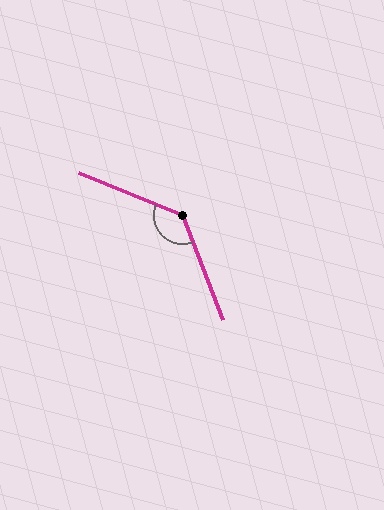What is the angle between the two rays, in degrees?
Approximately 134 degrees.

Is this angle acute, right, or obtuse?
It is obtuse.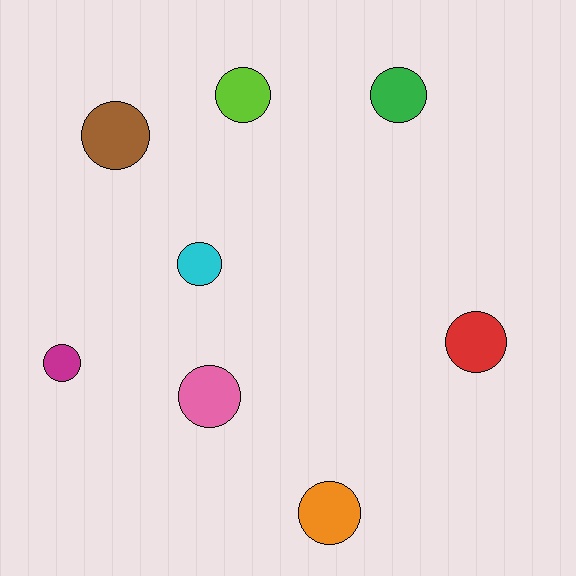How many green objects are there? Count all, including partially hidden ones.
There is 1 green object.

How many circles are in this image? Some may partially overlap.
There are 8 circles.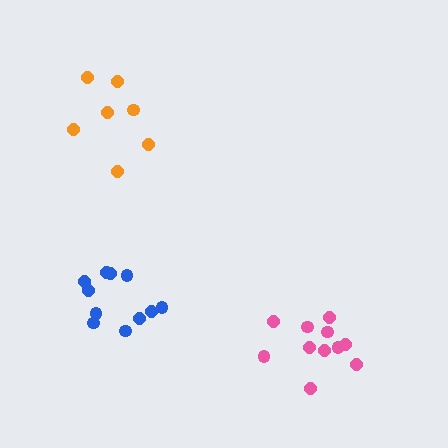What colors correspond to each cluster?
The clusters are colored: blue, pink, orange.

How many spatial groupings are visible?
There are 3 spatial groupings.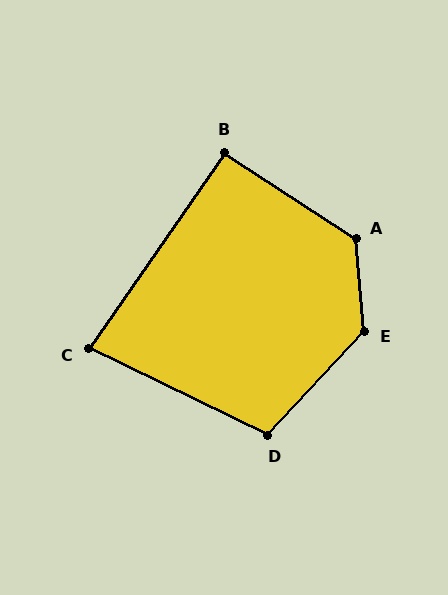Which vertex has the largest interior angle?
E, at approximately 132 degrees.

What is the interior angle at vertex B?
Approximately 92 degrees (approximately right).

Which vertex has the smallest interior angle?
C, at approximately 81 degrees.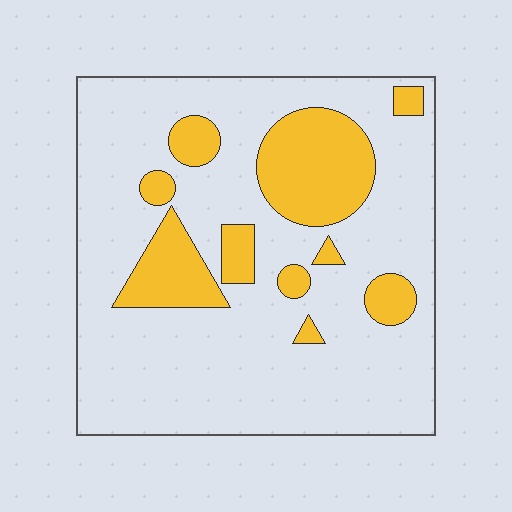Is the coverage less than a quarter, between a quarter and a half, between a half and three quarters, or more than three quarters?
Less than a quarter.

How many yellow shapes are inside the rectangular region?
10.